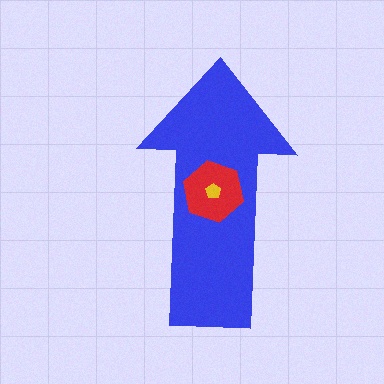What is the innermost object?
The yellow pentagon.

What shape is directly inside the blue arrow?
The red hexagon.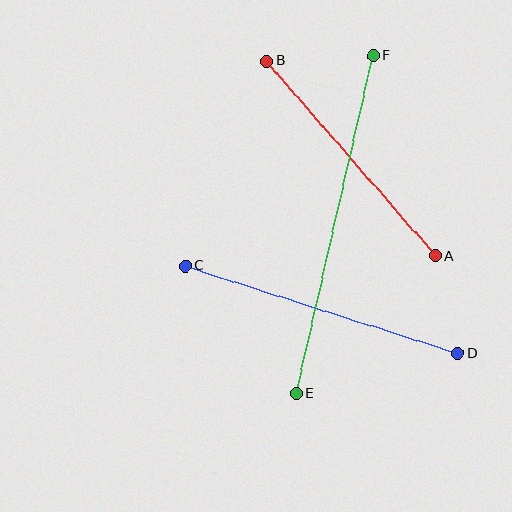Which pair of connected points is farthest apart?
Points E and F are farthest apart.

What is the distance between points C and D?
The distance is approximately 286 pixels.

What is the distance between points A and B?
The distance is approximately 258 pixels.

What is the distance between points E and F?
The distance is approximately 346 pixels.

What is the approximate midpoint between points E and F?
The midpoint is at approximately (335, 225) pixels.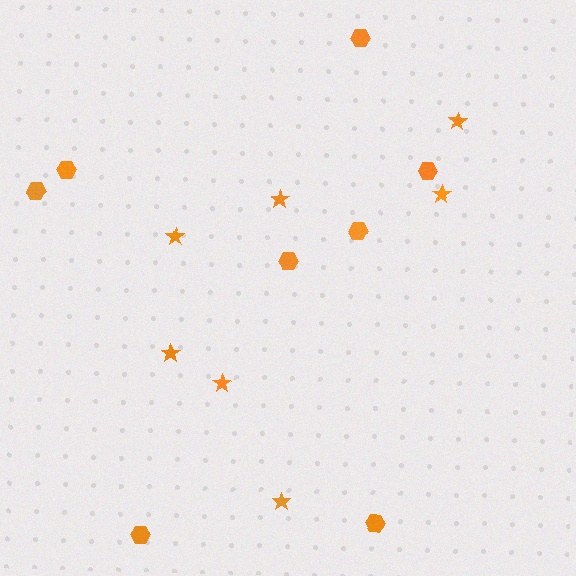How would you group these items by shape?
There are 2 groups: one group of hexagons (8) and one group of stars (7).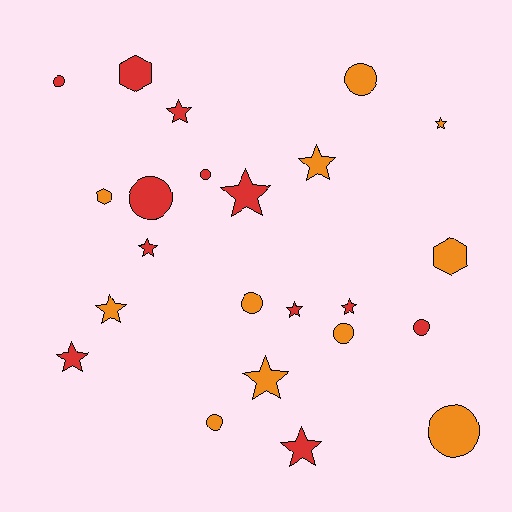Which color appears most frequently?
Red, with 12 objects.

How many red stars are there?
There are 7 red stars.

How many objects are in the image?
There are 23 objects.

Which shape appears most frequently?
Star, with 11 objects.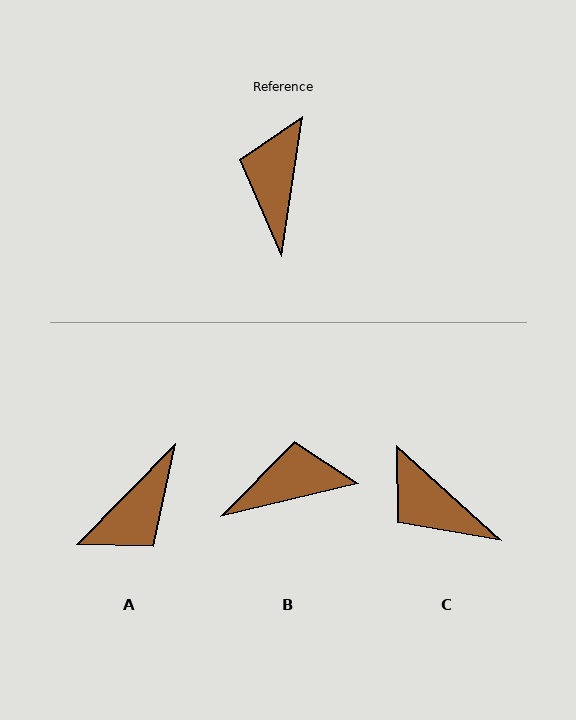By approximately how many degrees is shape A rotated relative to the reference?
Approximately 144 degrees counter-clockwise.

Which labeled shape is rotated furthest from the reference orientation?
A, about 144 degrees away.